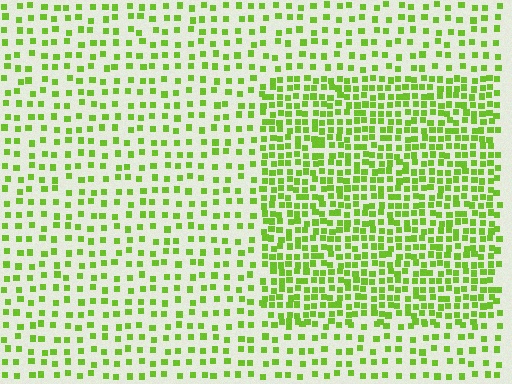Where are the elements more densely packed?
The elements are more densely packed inside the rectangle boundary.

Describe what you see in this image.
The image contains small lime elements arranged at two different densities. A rectangle-shaped region is visible where the elements are more densely packed than the surrounding area.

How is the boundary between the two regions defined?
The boundary is defined by a change in element density (approximately 2.1x ratio). All elements are the same color, size, and shape.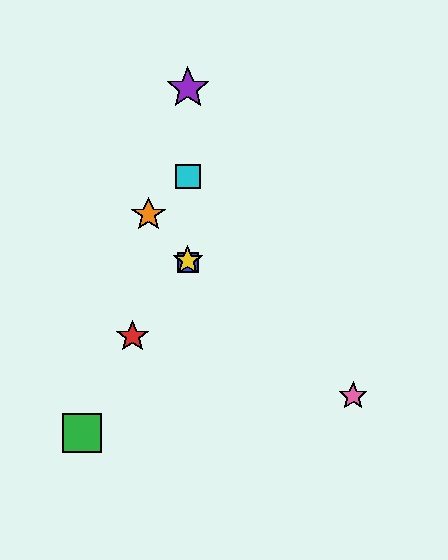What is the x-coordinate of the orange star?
The orange star is at x≈149.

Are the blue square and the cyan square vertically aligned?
Yes, both are at x≈188.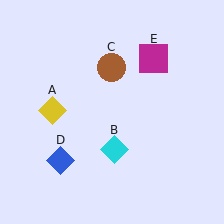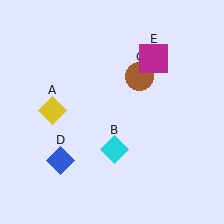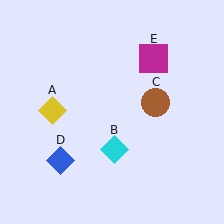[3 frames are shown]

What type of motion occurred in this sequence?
The brown circle (object C) rotated clockwise around the center of the scene.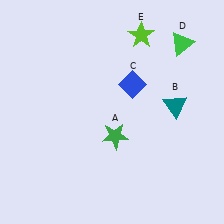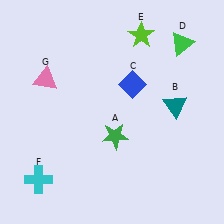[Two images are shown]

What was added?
A cyan cross (F), a pink triangle (G) were added in Image 2.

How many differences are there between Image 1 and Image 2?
There are 2 differences between the two images.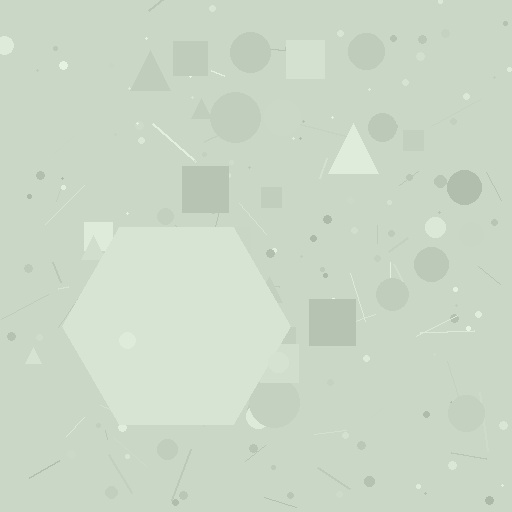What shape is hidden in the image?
A hexagon is hidden in the image.